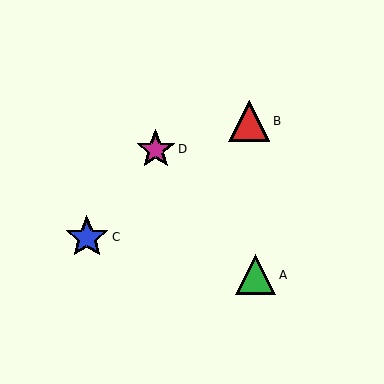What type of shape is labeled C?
Shape C is a blue star.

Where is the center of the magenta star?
The center of the magenta star is at (156, 149).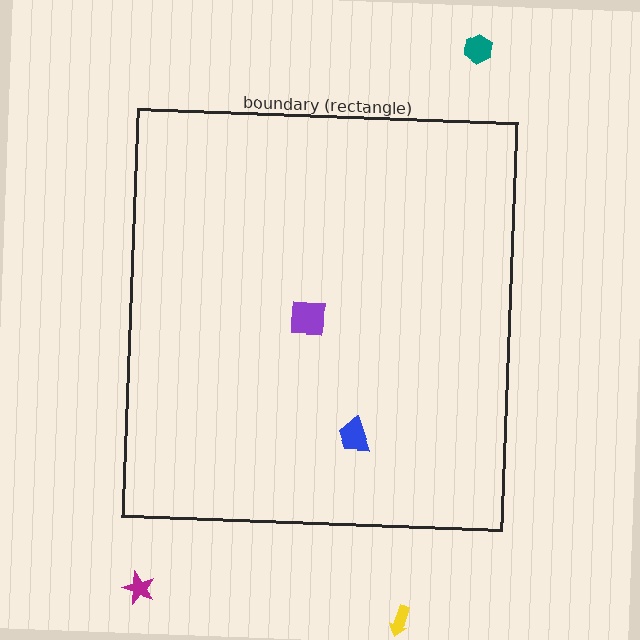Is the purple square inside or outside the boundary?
Inside.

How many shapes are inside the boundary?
2 inside, 3 outside.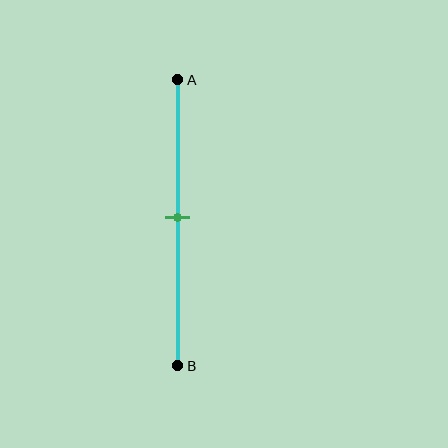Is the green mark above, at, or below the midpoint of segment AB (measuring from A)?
The green mark is approximately at the midpoint of segment AB.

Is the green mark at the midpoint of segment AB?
Yes, the mark is approximately at the midpoint.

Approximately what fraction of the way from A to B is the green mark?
The green mark is approximately 50% of the way from A to B.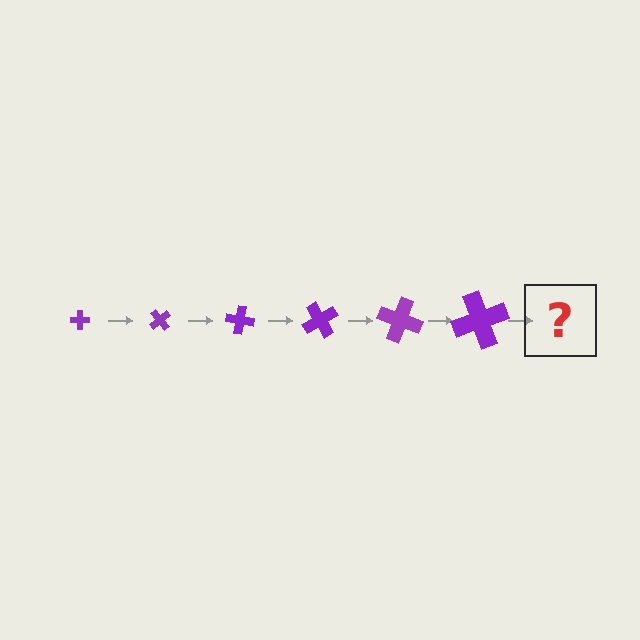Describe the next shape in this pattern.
It should be a cross, larger than the previous one and rotated 300 degrees from the start.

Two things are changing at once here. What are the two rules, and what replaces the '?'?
The two rules are that the cross grows larger each step and it rotates 50 degrees each step. The '?' should be a cross, larger than the previous one and rotated 300 degrees from the start.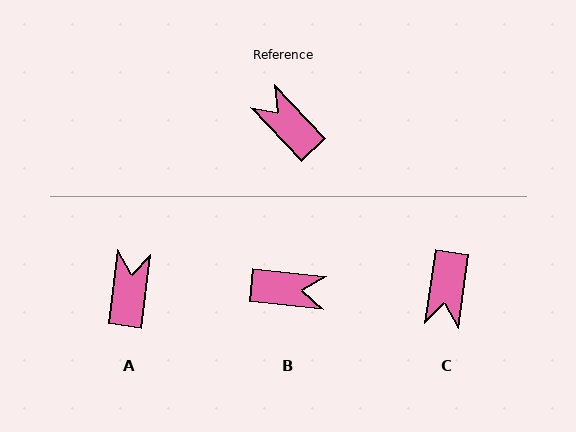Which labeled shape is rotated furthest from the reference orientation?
B, about 140 degrees away.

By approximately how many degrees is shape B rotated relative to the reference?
Approximately 140 degrees clockwise.